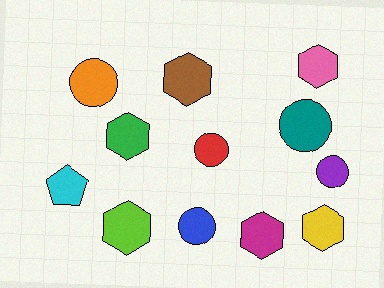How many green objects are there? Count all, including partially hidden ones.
There is 1 green object.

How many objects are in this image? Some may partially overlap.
There are 12 objects.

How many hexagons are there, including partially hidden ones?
There are 6 hexagons.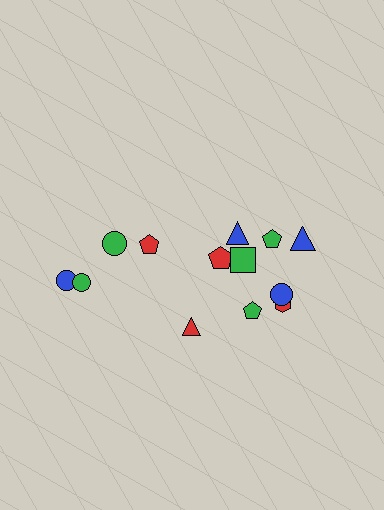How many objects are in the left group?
There are 5 objects.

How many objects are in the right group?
There are 8 objects.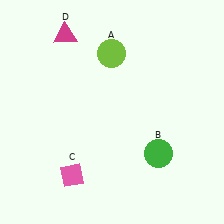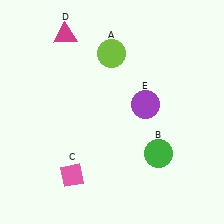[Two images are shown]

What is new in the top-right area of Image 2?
A purple circle (E) was added in the top-right area of Image 2.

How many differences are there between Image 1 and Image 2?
There is 1 difference between the two images.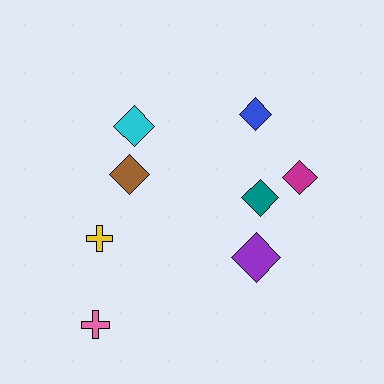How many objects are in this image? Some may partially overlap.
There are 8 objects.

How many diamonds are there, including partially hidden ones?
There are 6 diamonds.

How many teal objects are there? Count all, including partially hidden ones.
There is 1 teal object.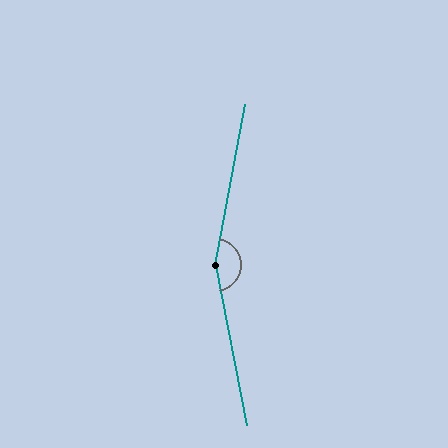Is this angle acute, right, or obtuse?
It is obtuse.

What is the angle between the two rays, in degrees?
Approximately 158 degrees.